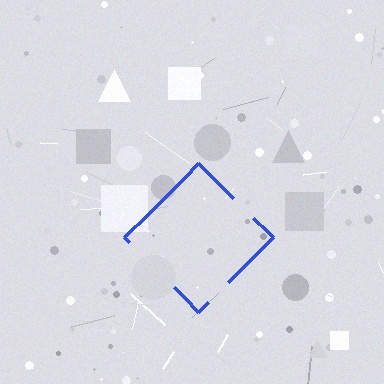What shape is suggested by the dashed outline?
The dashed outline suggests a diamond.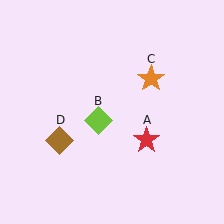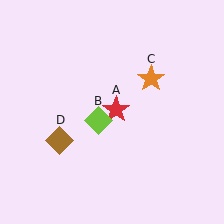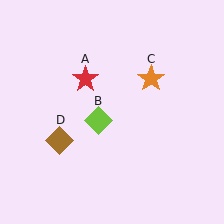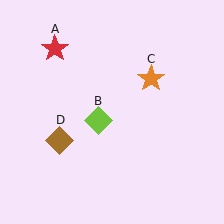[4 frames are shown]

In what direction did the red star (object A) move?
The red star (object A) moved up and to the left.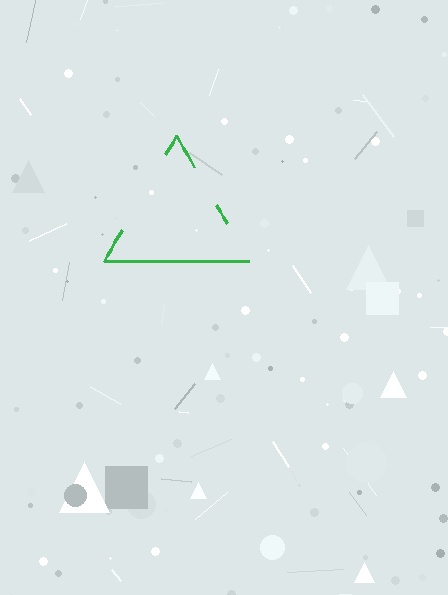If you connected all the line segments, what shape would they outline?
They would outline a triangle.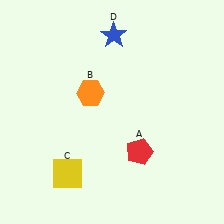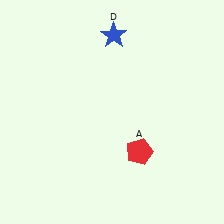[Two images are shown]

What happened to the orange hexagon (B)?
The orange hexagon (B) was removed in Image 2. It was in the top-left area of Image 1.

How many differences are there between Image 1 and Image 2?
There are 2 differences between the two images.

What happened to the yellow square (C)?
The yellow square (C) was removed in Image 2. It was in the bottom-left area of Image 1.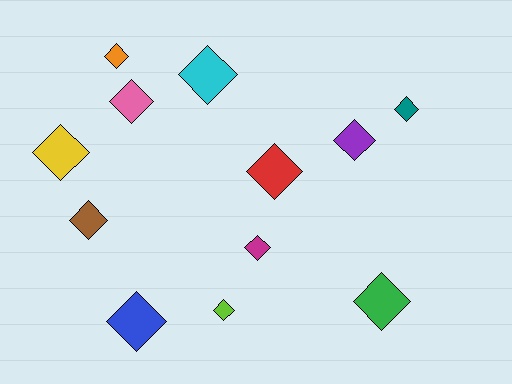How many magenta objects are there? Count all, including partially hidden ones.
There is 1 magenta object.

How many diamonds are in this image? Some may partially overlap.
There are 12 diamonds.